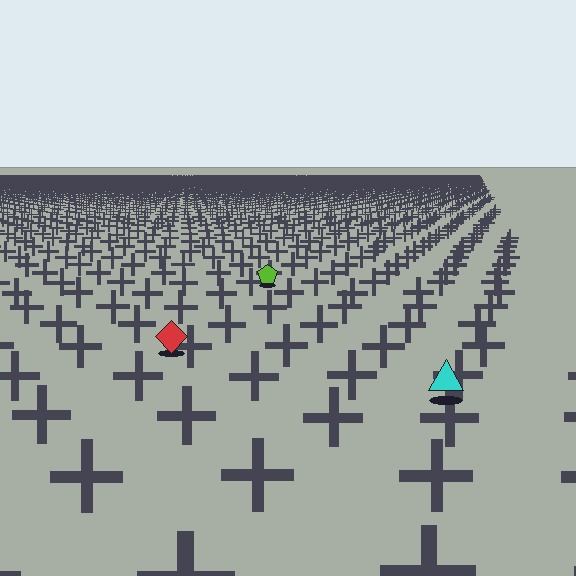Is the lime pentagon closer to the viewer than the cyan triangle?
No. The cyan triangle is closer — you can tell from the texture gradient: the ground texture is coarser near it.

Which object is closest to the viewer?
The cyan triangle is closest. The texture marks near it are larger and more spread out.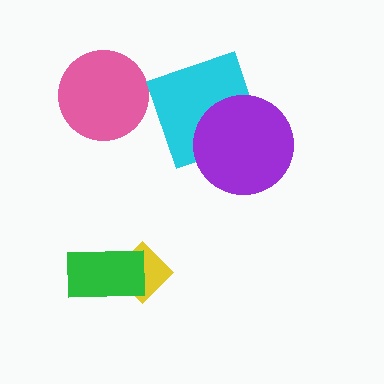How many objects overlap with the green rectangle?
1 object overlaps with the green rectangle.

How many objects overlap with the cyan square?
1 object overlaps with the cyan square.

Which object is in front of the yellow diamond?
The green rectangle is in front of the yellow diamond.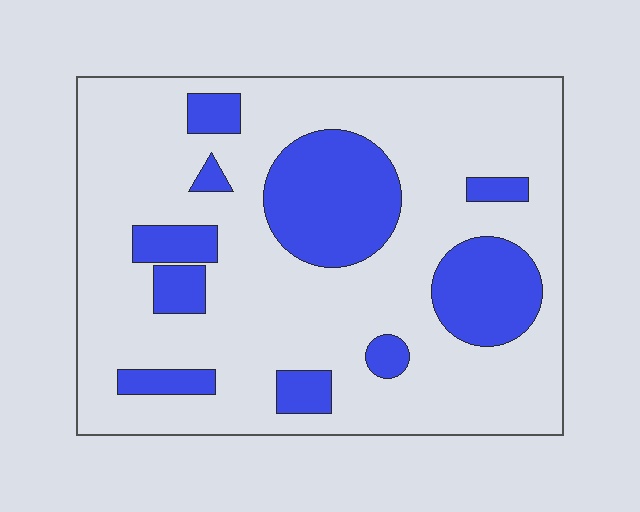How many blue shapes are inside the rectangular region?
10.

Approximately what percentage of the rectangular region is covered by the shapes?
Approximately 25%.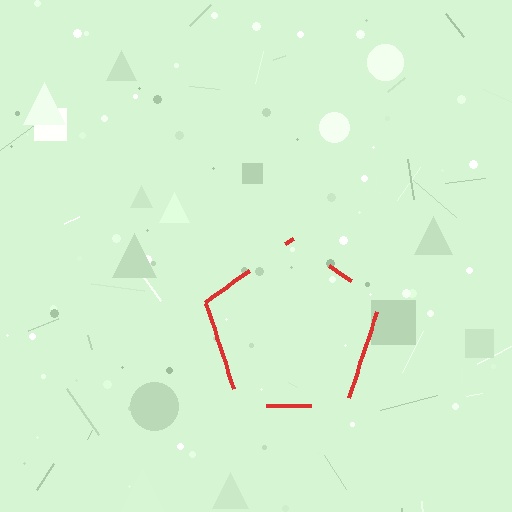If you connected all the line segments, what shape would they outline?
They would outline a pentagon.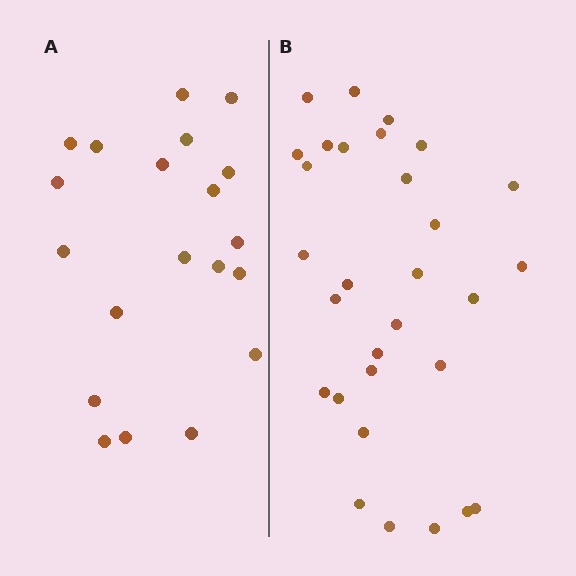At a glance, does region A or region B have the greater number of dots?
Region B (the right region) has more dots.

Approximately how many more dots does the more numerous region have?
Region B has roughly 10 or so more dots than region A.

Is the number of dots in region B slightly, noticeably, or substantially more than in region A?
Region B has substantially more. The ratio is roughly 1.5 to 1.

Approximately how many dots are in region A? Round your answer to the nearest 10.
About 20 dots.